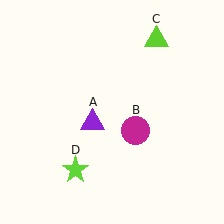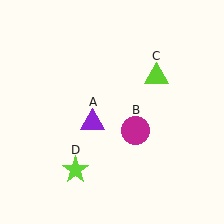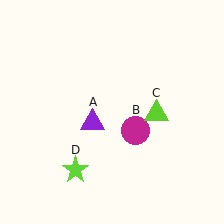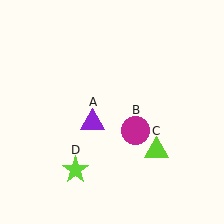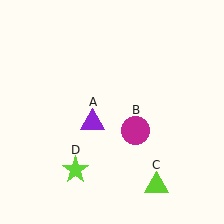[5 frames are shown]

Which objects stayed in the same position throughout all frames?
Purple triangle (object A) and magenta circle (object B) and lime star (object D) remained stationary.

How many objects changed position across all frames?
1 object changed position: lime triangle (object C).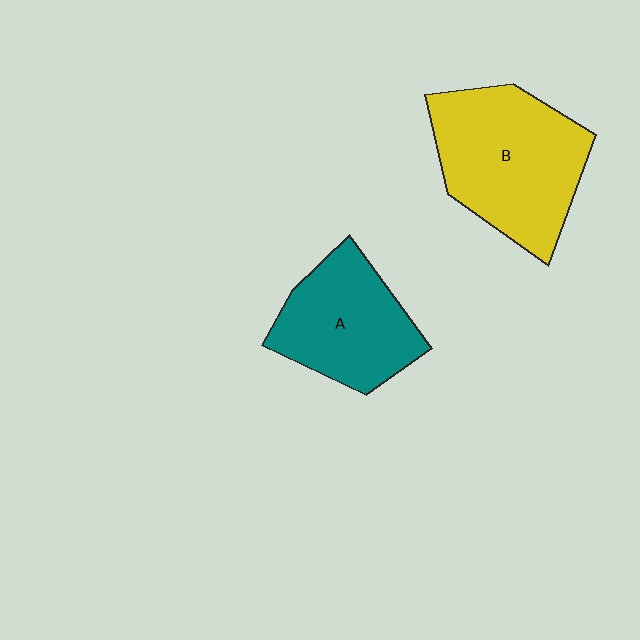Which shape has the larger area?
Shape B (yellow).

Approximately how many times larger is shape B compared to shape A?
Approximately 1.3 times.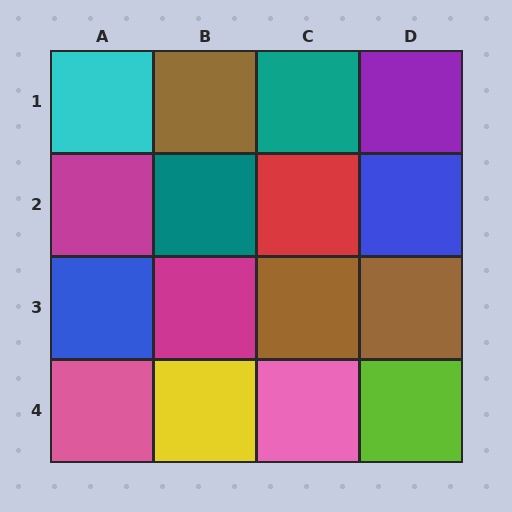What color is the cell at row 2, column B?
Teal.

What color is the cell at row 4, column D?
Lime.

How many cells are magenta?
2 cells are magenta.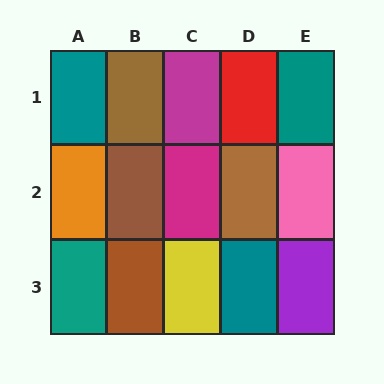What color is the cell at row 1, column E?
Teal.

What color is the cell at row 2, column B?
Brown.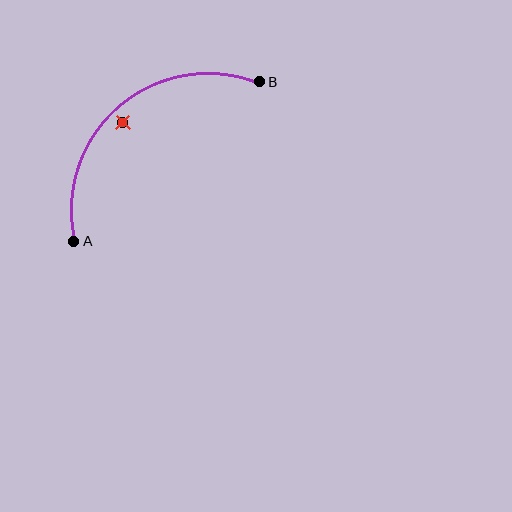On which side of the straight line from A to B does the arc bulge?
The arc bulges above and to the left of the straight line connecting A and B.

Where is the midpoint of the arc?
The arc midpoint is the point on the curve farthest from the straight line joining A and B. It sits above and to the left of that line.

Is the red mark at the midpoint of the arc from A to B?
No — the red mark does not lie on the arc at all. It sits slightly inside the curve.